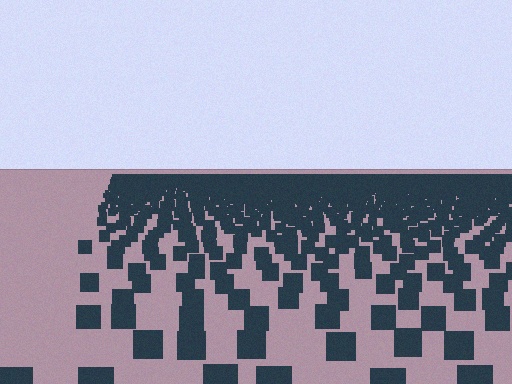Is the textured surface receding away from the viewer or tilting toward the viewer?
The surface is receding away from the viewer. Texture elements get smaller and denser toward the top.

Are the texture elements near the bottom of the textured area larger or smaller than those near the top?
Larger. Near the bottom, elements are closer to the viewer and appear at a bigger on-screen size.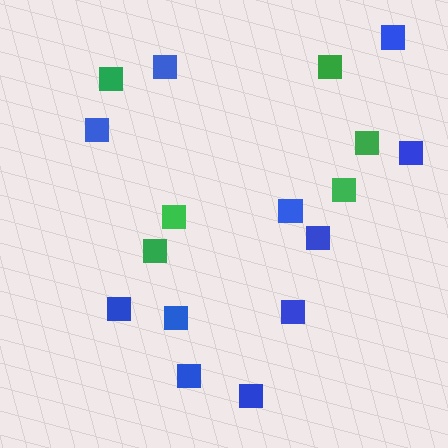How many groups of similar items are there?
There are 2 groups: one group of green squares (6) and one group of blue squares (11).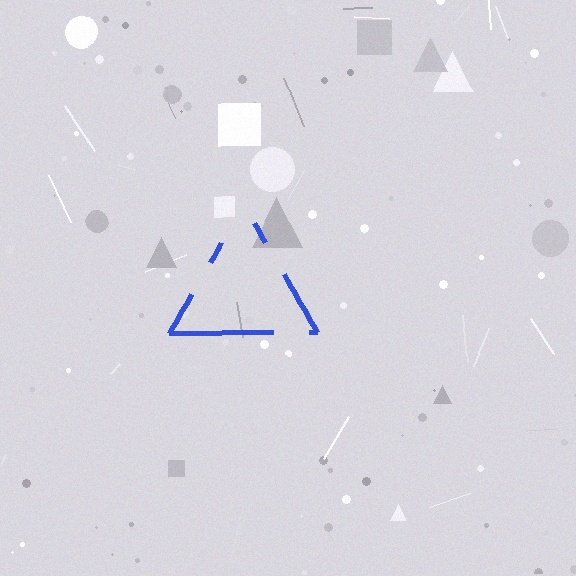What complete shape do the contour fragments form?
The contour fragments form a triangle.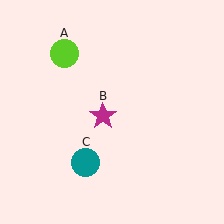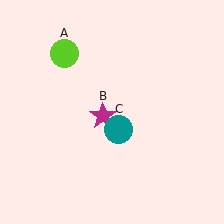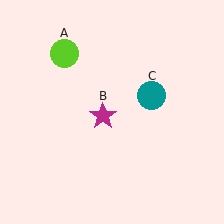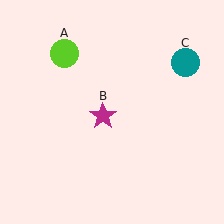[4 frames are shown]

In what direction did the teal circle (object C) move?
The teal circle (object C) moved up and to the right.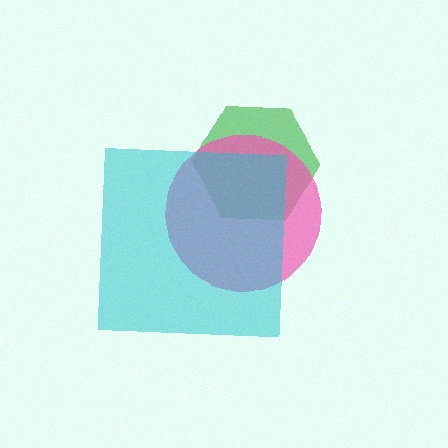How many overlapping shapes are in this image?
There are 3 overlapping shapes in the image.